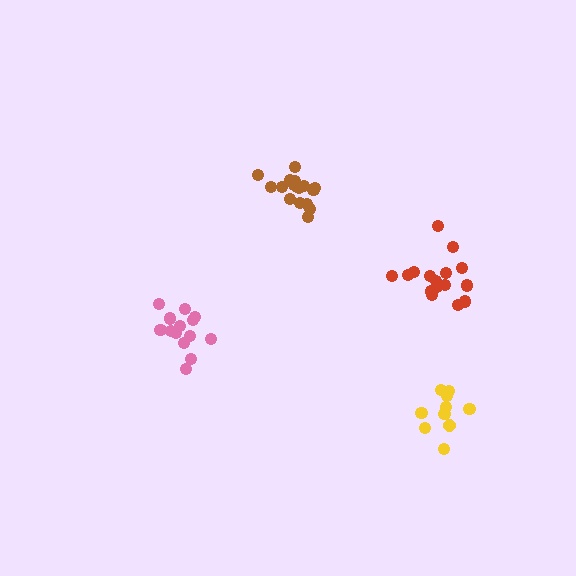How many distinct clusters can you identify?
There are 4 distinct clusters.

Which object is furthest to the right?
The yellow cluster is rightmost.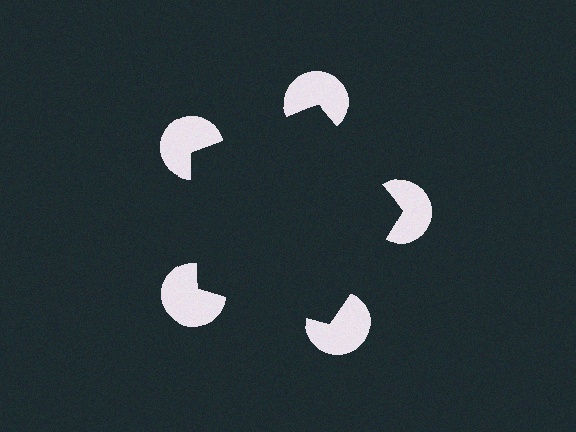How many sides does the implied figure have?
5 sides.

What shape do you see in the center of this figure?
An illusory pentagon — its edges are inferred from the aligned wedge cuts in the pac-man discs, not physically drawn.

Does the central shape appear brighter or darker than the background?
It typically appears slightly darker than the background, even though no actual brightness change is drawn.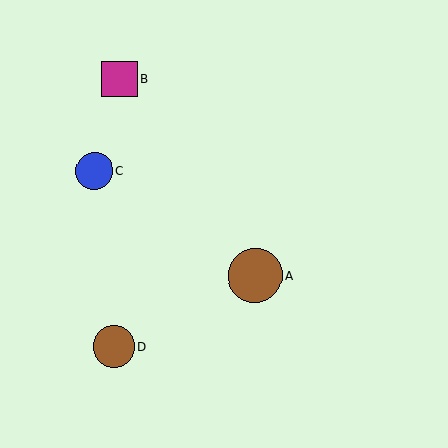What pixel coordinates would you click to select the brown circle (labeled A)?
Click at (255, 276) to select the brown circle A.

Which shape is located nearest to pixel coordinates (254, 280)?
The brown circle (labeled A) at (255, 276) is nearest to that location.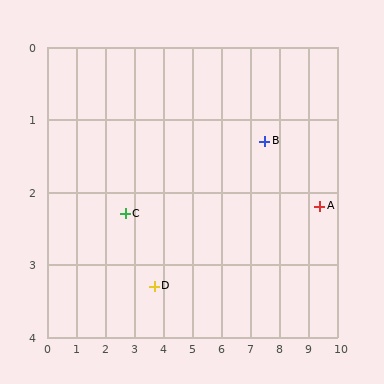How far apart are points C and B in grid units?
Points C and B are about 4.9 grid units apart.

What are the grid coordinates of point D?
Point D is at approximately (3.7, 3.3).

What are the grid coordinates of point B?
Point B is at approximately (7.5, 1.3).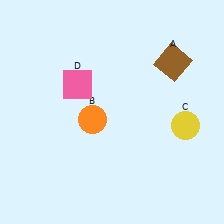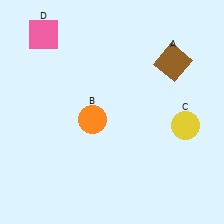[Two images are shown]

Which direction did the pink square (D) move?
The pink square (D) moved up.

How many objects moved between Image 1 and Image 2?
1 object moved between the two images.